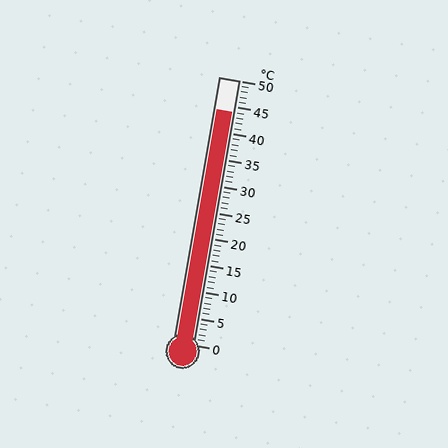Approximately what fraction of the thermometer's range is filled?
The thermometer is filled to approximately 90% of its range.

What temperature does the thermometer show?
The thermometer shows approximately 44°C.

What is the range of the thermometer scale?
The thermometer scale ranges from 0°C to 50°C.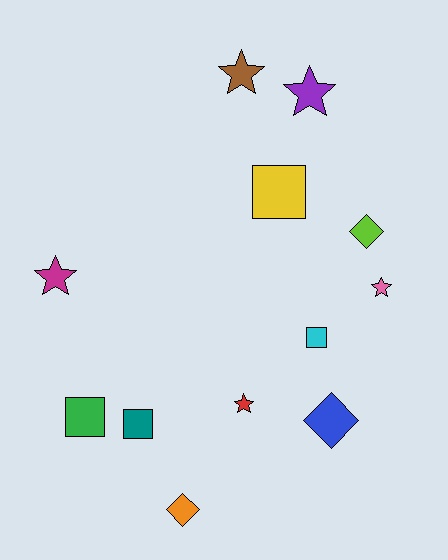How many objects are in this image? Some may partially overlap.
There are 12 objects.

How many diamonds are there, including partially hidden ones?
There are 3 diamonds.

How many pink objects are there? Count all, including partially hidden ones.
There is 1 pink object.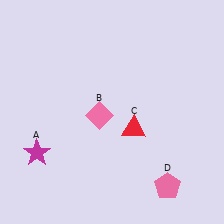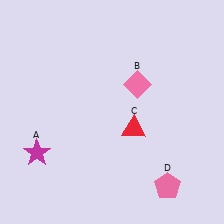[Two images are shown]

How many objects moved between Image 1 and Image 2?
1 object moved between the two images.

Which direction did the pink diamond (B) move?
The pink diamond (B) moved right.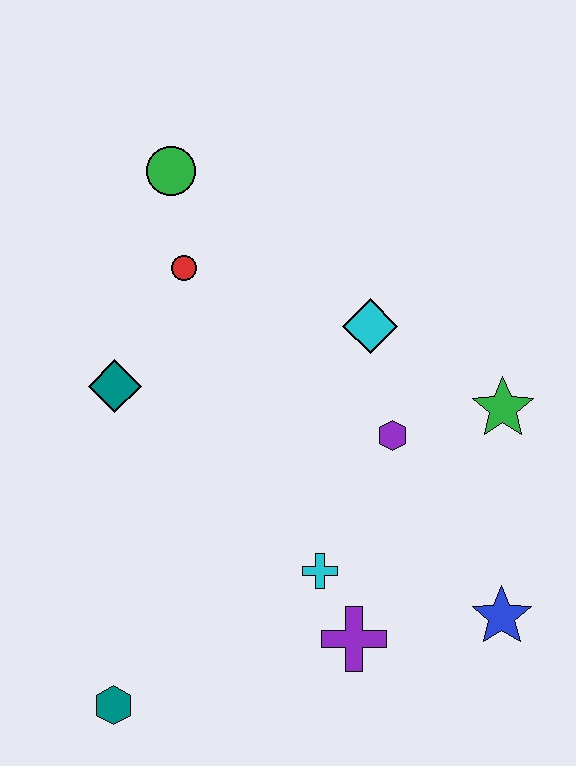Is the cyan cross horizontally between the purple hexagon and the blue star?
No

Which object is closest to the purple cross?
The cyan cross is closest to the purple cross.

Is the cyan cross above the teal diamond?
No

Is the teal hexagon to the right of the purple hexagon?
No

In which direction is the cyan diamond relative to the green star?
The cyan diamond is to the left of the green star.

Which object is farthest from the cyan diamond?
The teal hexagon is farthest from the cyan diamond.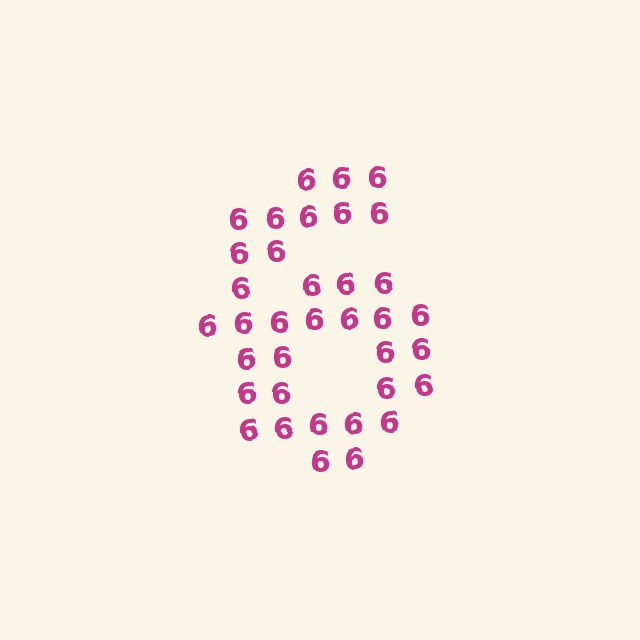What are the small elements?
The small elements are digit 6's.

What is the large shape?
The large shape is the digit 6.